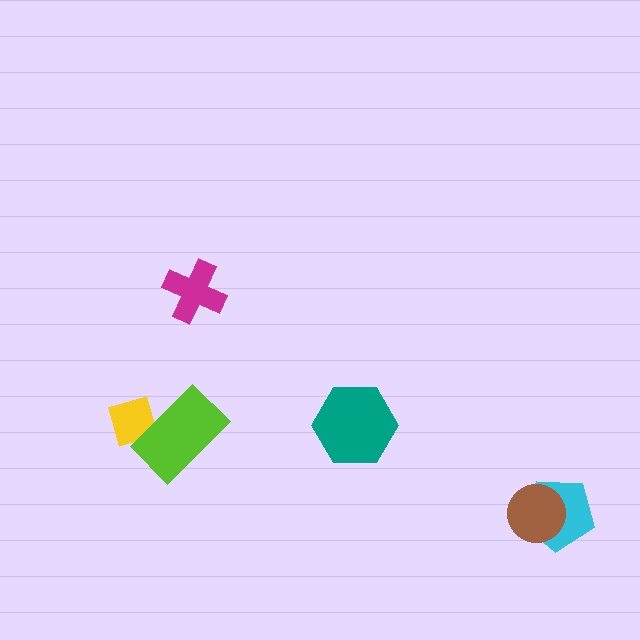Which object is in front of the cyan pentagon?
The brown circle is in front of the cyan pentagon.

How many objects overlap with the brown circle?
1 object overlaps with the brown circle.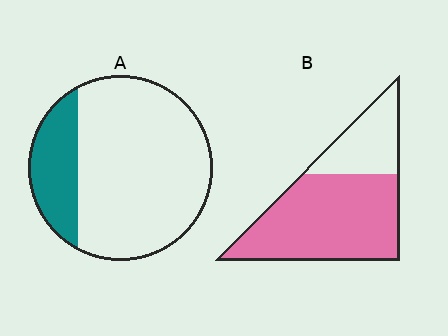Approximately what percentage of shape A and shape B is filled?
A is approximately 20% and B is approximately 70%.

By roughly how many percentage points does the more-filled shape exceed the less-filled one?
By roughly 50 percentage points (B over A).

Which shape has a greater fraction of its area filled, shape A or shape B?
Shape B.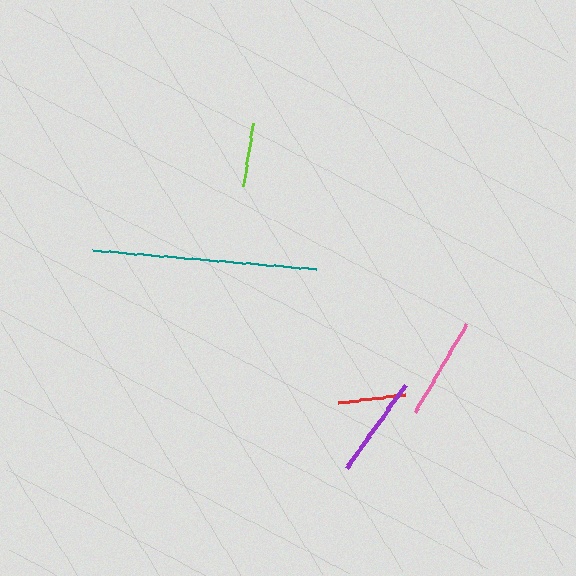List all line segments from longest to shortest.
From longest to shortest: teal, pink, purple, red, lime.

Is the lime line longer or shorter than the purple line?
The purple line is longer than the lime line.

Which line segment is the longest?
The teal line is the longest at approximately 225 pixels.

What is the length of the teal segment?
The teal segment is approximately 225 pixels long.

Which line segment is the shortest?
The lime line is the shortest at approximately 63 pixels.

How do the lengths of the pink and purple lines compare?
The pink and purple lines are approximately the same length.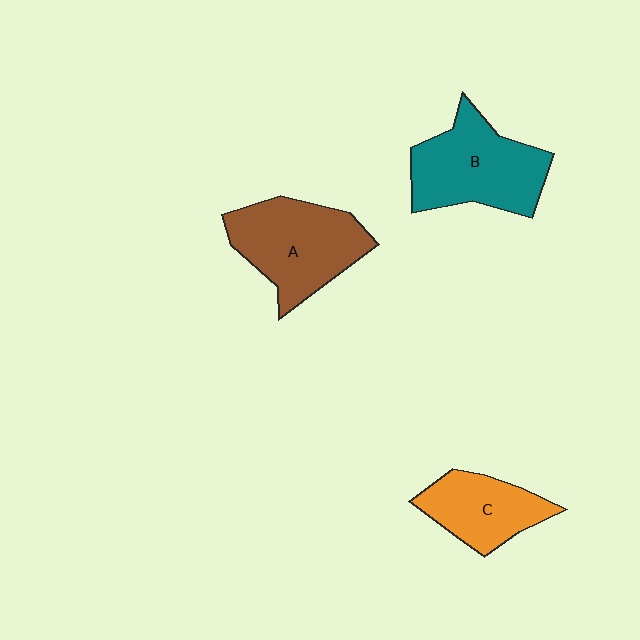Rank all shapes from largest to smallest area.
From largest to smallest: B (teal), A (brown), C (orange).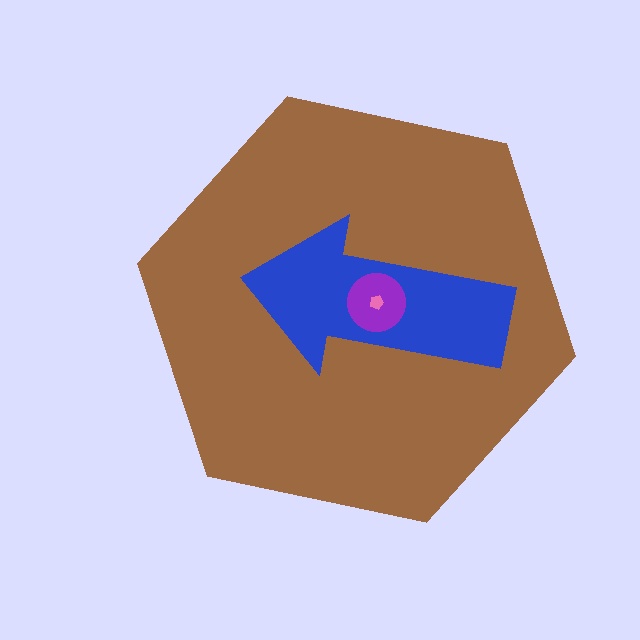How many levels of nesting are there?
4.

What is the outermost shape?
The brown hexagon.